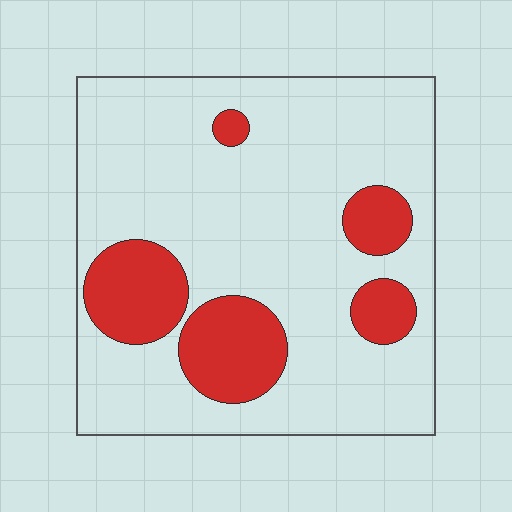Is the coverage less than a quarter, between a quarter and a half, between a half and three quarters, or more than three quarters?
Less than a quarter.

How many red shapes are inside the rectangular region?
5.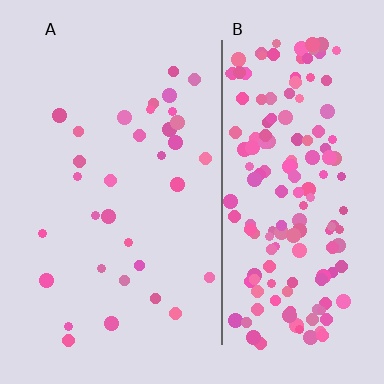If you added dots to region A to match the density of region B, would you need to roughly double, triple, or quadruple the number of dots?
Approximately quadruple.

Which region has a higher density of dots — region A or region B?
B (the right).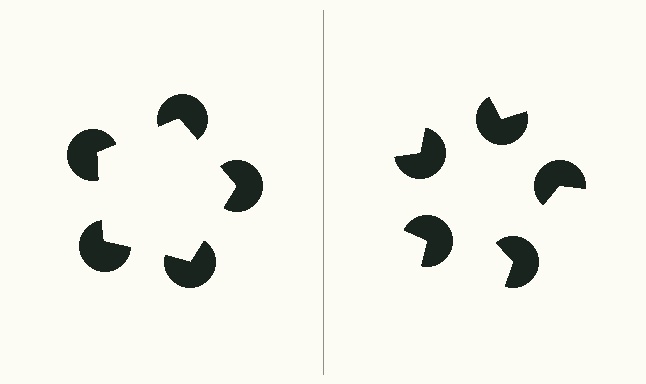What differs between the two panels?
The pac-man discs are positioned identically on both sides; only the wedge orientations differ. On the left they align to a pentagon; on the right they are misaligned.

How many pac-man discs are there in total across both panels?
10 — 5 on each side.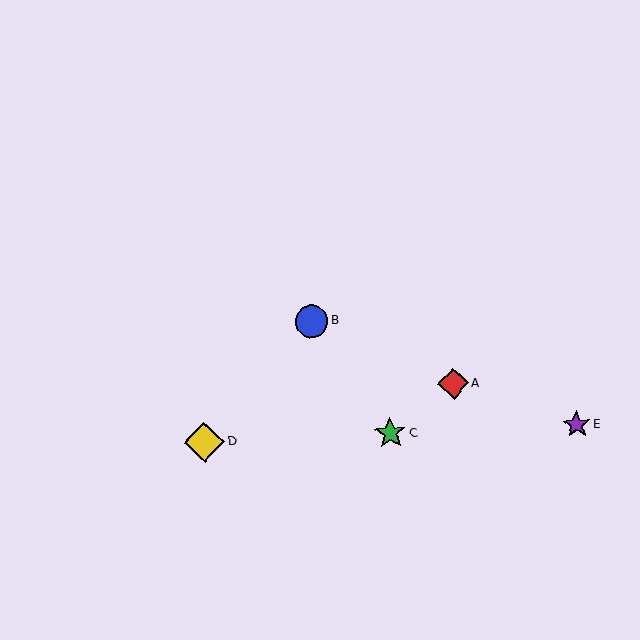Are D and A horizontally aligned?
No, D is at y≈442 and A is at y≈384.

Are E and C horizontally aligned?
Yes, both are at y≈425.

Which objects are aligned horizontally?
Objects C, D, E are aligned horizontally.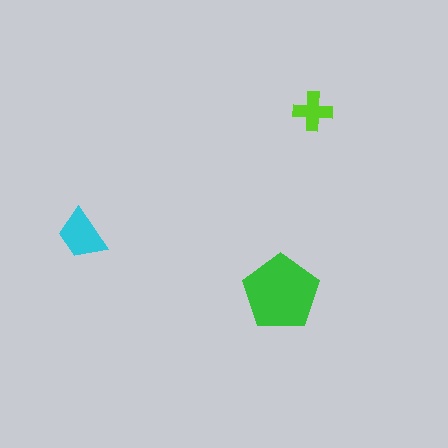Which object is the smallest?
The lime cross.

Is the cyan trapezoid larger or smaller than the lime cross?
Larger.